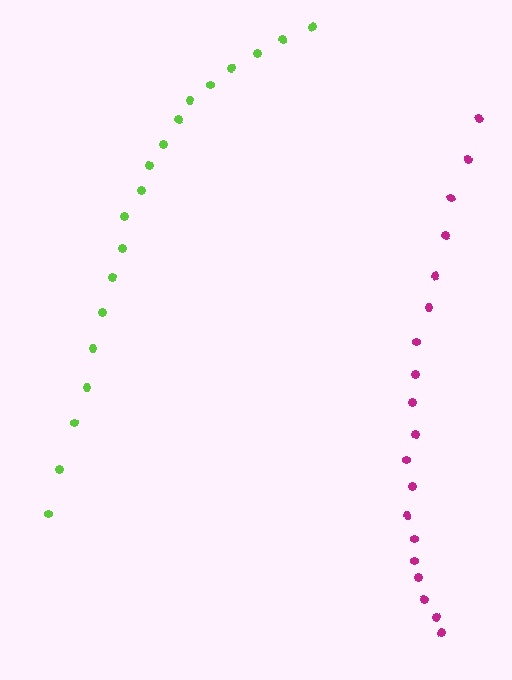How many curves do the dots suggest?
There are 2 distinct paths.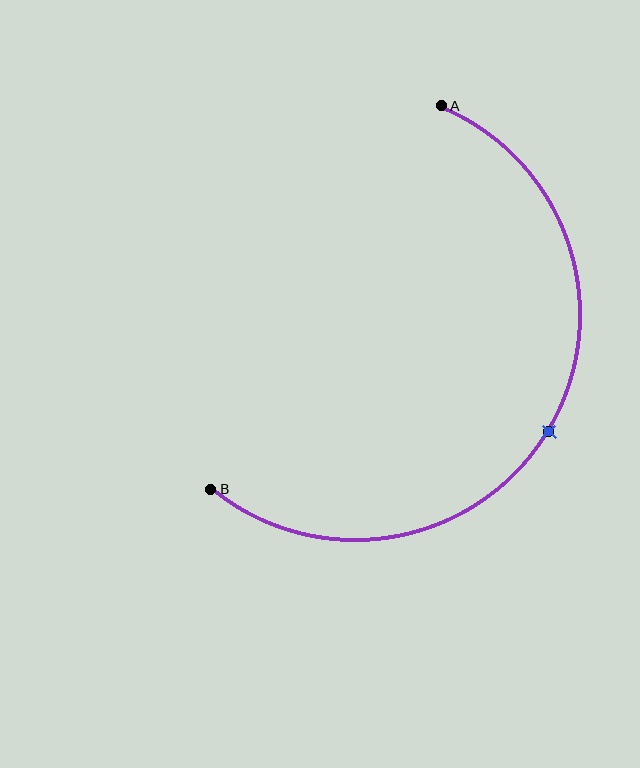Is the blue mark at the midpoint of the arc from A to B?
Yes. The blue mark lies on the arc at equal arc-length from both A and B — it is the arc midpoint.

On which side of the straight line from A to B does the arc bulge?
The arc bulges to the right of the straight line connecting A and B.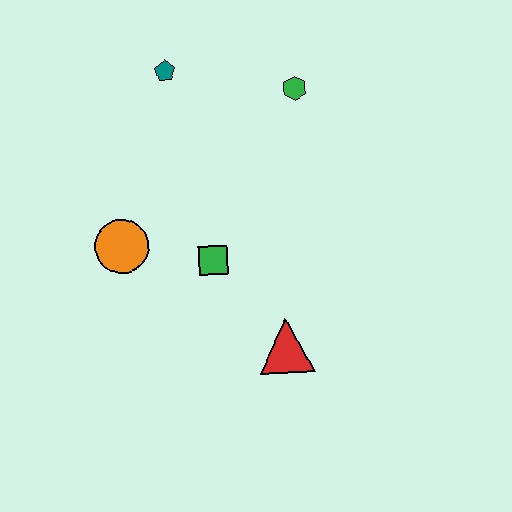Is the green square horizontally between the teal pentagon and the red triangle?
Yes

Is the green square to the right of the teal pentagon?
Yes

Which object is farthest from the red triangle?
The teal pentagon is farthest from the red triangle.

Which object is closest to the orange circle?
The green square is closest to the orange circle.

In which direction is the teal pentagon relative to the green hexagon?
The teal pentagon is to the left of the green hexagon.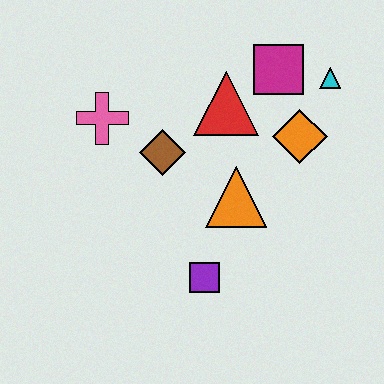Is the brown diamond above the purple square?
Yes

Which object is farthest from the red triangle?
The purple square is farthest from the red triangle.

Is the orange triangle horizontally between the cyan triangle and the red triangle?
Yes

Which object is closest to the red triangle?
The magenta square is closest to the red triangle.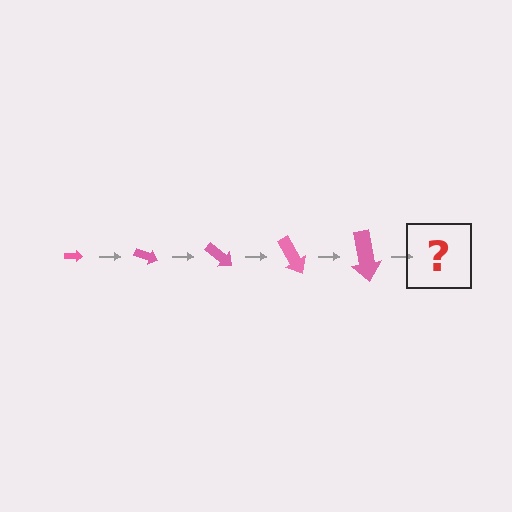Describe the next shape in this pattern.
It should be an arrow, larger than the previous one and rotated 100 degrees from the start.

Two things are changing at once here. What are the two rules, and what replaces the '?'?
The two rules are that the arrow grows larger each step and it rotates 20 degrees each step. The '?' should be an arrow, larger than the previous one and rotated 100 degrees from the start.